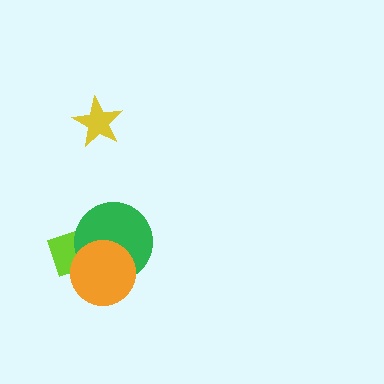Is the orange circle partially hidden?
No, no other shape covers it.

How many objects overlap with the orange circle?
2 objects overlap with the orange circle.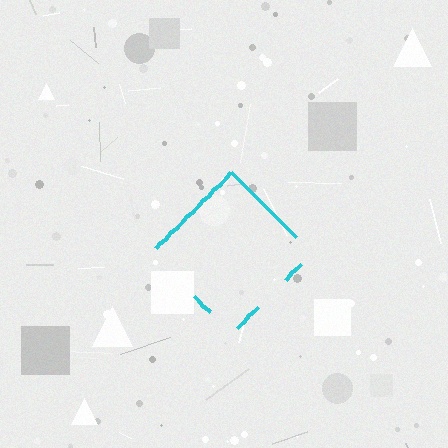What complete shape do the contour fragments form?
The contour fragments form a diamond.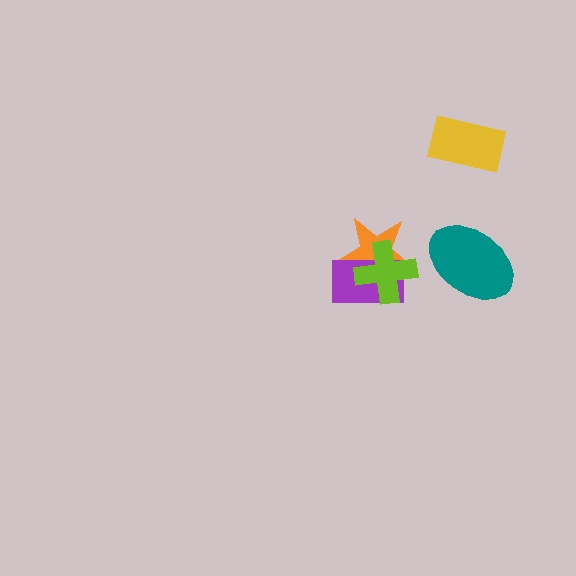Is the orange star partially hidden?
Yes, it is partially covered by another shape.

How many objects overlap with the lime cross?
2 objects overlap with the lime cross.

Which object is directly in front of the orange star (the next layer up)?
The purple rectangle is directly in front of the orange star.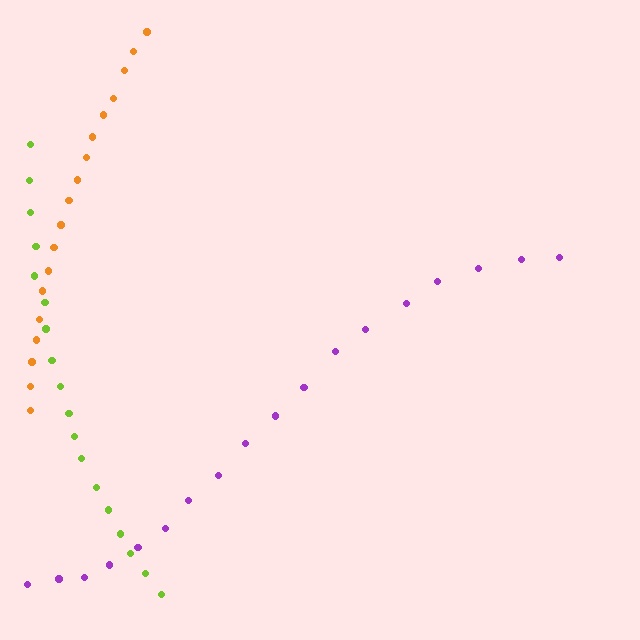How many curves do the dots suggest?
There are 3 distinct paths.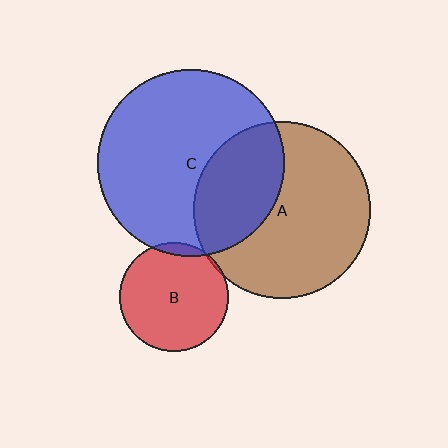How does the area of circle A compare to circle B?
Approximately 2.6 times.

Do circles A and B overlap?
Yes.